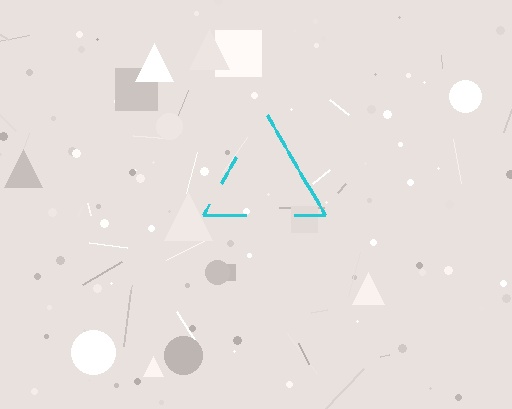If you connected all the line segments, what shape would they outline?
They would outline a triangle.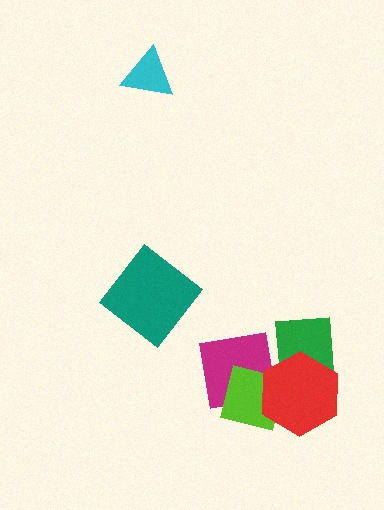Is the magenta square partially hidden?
Yes, it is partially covered by another shape.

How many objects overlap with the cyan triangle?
0 objects overlap with the cyan triangle.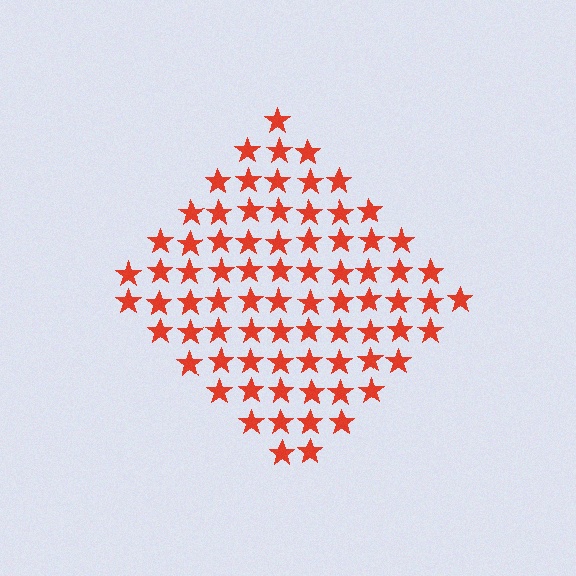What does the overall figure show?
The overall figure shows a diamond.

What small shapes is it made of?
It is made of small stars.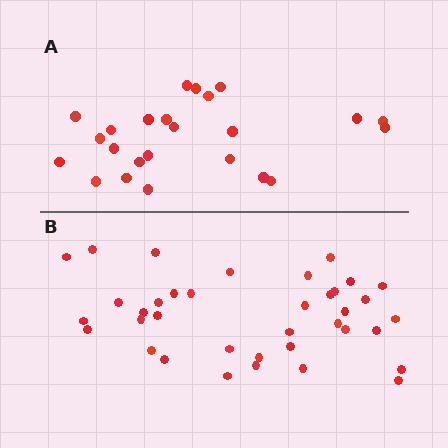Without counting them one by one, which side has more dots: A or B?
Region B (the bottom region) has more dots.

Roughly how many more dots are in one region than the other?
Region B has approximately 15 more dots than region A.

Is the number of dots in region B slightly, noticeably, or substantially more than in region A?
Region B has substantially more. The ratio is roughly 1.5 to 1.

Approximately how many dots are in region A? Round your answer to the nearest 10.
About 20 dots. (The exact count is 24, which rounds to 20.)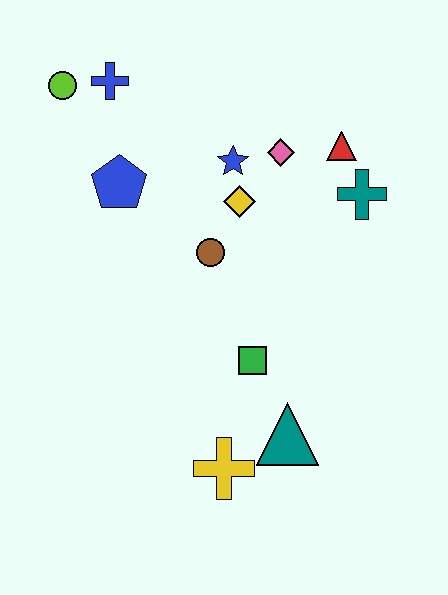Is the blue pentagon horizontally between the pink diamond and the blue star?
No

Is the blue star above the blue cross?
No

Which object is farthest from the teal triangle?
The lime circle is farthest from the teal triangle.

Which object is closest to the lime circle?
The blue cross is closest to the lime circle.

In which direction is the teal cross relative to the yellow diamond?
The teal cross is to the right of the yellow diamond.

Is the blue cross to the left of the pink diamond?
Yes